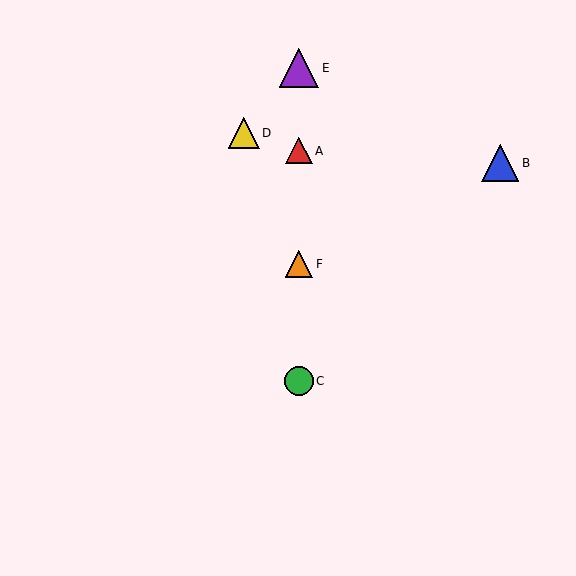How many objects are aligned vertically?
4 objects (A, C, E, F) are aligned vertically.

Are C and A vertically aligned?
Yes, both are at x≈299.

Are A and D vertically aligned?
No, A is at x≈299 and D is at x≈244.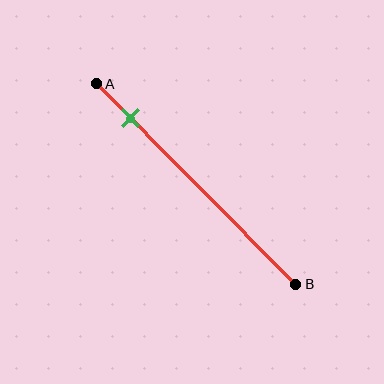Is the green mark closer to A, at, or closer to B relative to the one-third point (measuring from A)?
The green mark is closer to point A than the one-third point of segment AB.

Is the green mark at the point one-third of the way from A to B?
No, the mark is at about 15% from A, not at the 33% one-third point.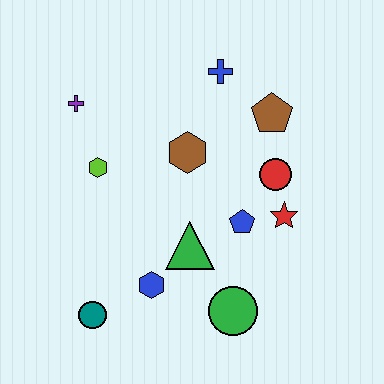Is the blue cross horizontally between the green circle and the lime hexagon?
Yes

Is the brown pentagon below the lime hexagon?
No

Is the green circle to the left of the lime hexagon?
No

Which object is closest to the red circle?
The red star is closest to the red circle.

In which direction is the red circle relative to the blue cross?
The red circle is below the blue cross.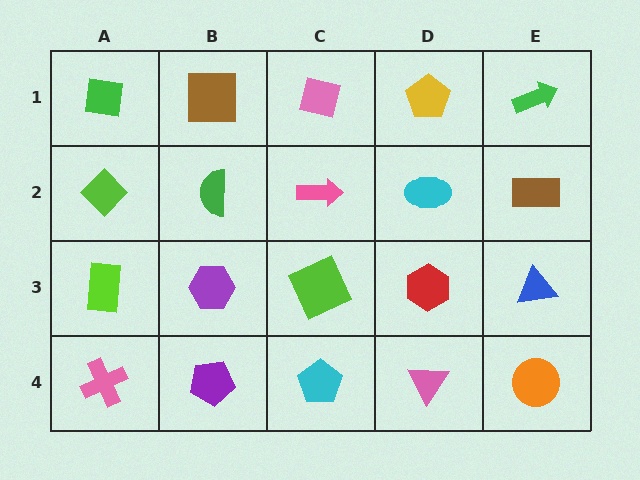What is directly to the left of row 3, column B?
A lime rectangle.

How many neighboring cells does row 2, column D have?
4.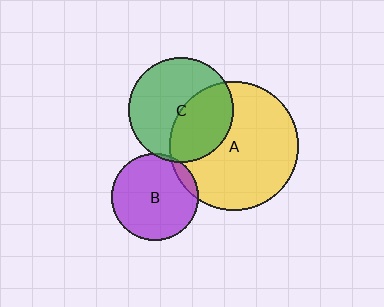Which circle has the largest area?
Circle A (yellow).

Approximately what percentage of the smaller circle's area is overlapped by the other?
Approximately 40%.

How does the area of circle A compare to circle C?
Approximately 1.5 times.